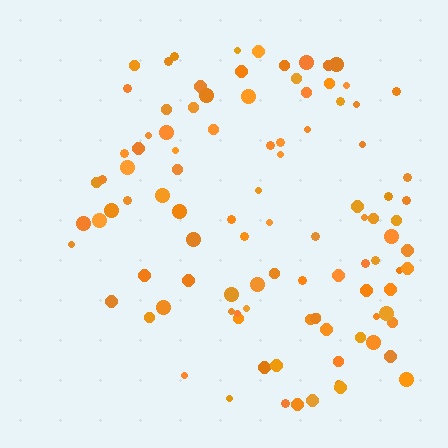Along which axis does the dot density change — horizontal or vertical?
Horizontal.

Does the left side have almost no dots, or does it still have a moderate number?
Still a moderate number, just noticeably fewer than the right.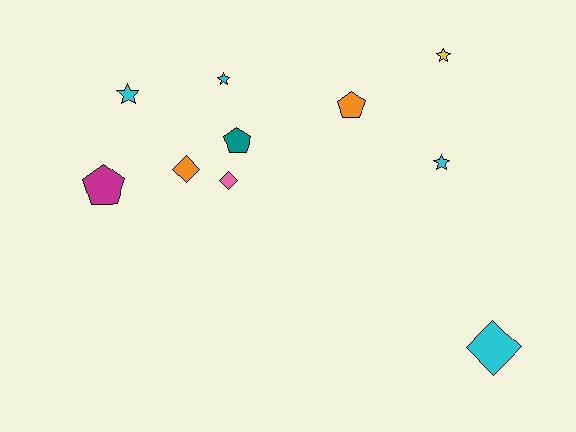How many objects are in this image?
There are 10 objects.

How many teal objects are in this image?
There is 1 teal object.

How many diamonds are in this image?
There are 3 diamonds.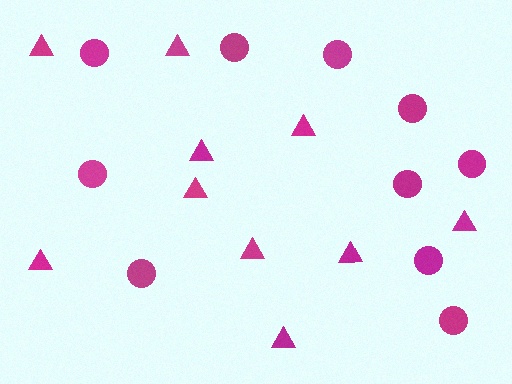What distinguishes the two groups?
There are 2 groups: one group of circles (10) and one group of triangles (10).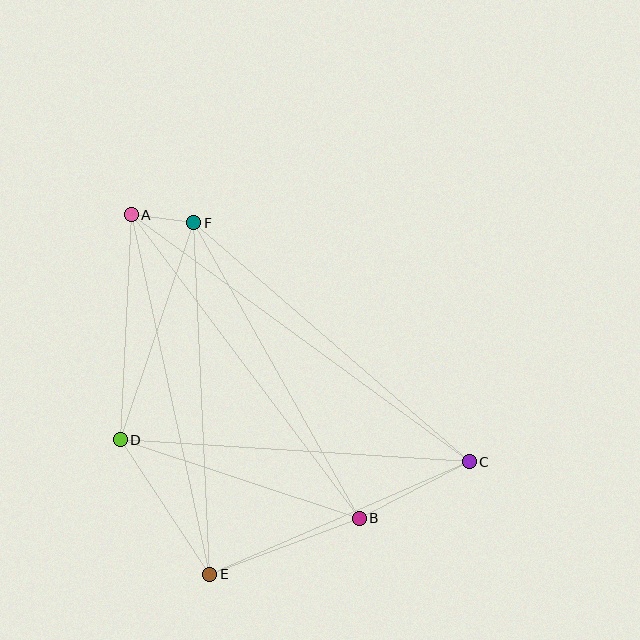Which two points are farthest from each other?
Points A and C are farthest from each other.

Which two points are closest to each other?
Points A and F are closest to each other.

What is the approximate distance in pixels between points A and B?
The distance between A and B is approximately 380 pixels.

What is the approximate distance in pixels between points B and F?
The distance between B and F is approximately 339 pixels.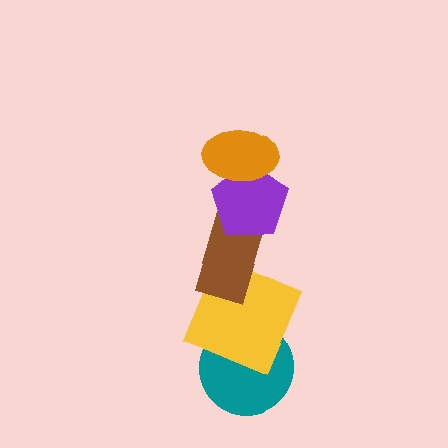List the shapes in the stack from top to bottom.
From top to bottom: the orange ellipse, the purple pentagon, the brown rectangle, the yellow square, the teal circle.